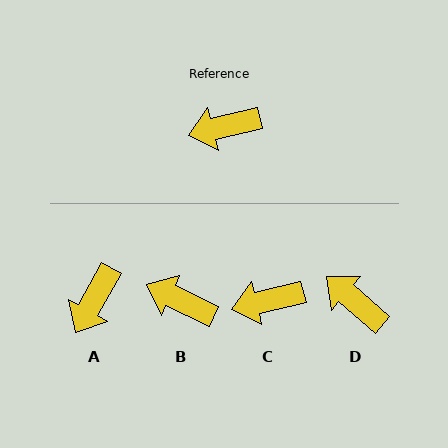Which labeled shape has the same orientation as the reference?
C.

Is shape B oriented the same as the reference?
No, it is off by about 39 degrees.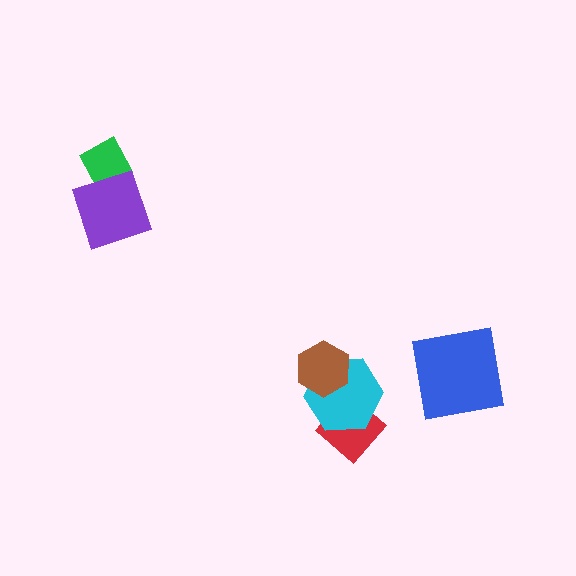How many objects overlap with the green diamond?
1 object overlaps with the green diamond.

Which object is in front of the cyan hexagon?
The brown hexagon is in front of the cyan hexagon.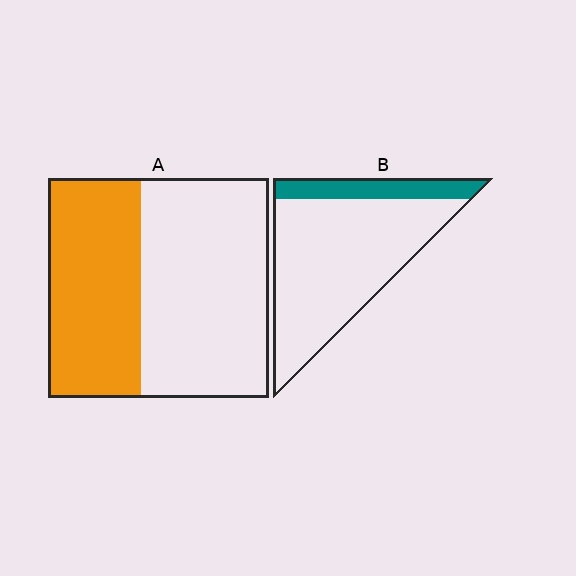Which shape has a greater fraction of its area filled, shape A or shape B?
Shape A.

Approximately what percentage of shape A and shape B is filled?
A is approximately 40% and B is approximately 20%.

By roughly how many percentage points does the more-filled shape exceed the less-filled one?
By roughly 25 percentage points (A over B).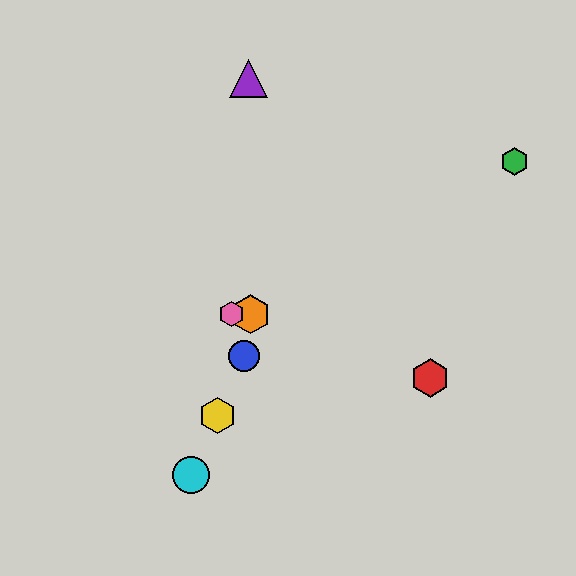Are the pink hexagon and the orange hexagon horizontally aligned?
Yes, both are at y≈314.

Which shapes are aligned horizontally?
The orange hexagon, the pink hexagon are aligned horizontally.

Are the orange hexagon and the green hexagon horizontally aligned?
No, the orange hexagon is at y≈314 and the green hexagon is at y≈162.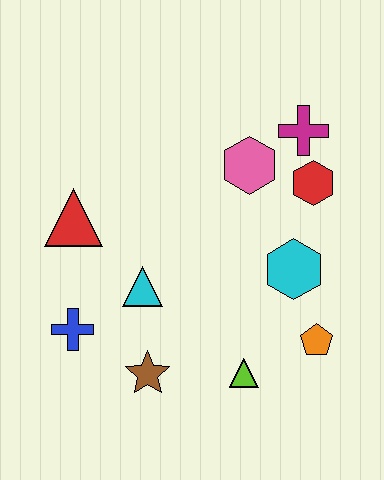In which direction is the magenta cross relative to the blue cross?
The magenta cross is to the right of the blue cross.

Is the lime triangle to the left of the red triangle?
No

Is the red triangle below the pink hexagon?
Yes